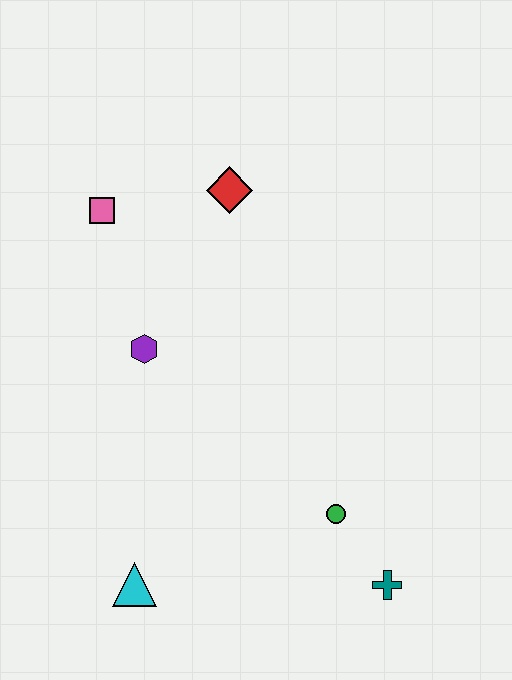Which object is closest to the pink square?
The red diamond is closest to the pink square.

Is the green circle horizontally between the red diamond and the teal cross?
Yes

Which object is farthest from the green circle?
The pink square is farthest from the green circle.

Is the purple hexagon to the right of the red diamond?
No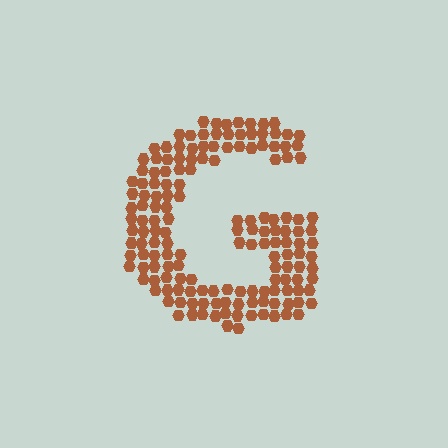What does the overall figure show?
The overall figure shows the letter G.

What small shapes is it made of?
It is made of small hexagons.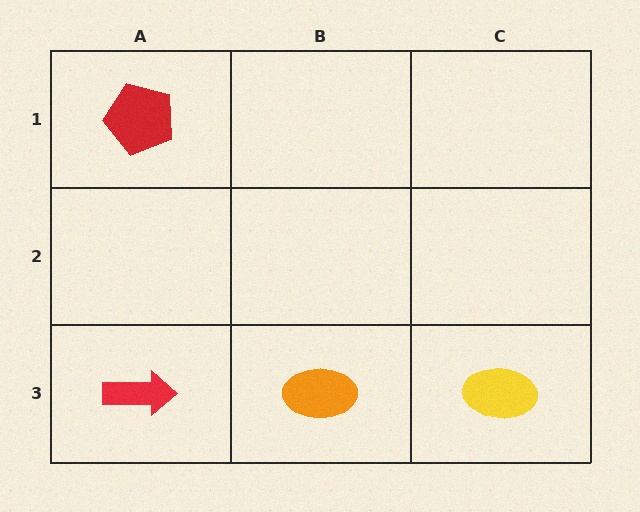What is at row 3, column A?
A red arrow.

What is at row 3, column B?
An orange ellipse.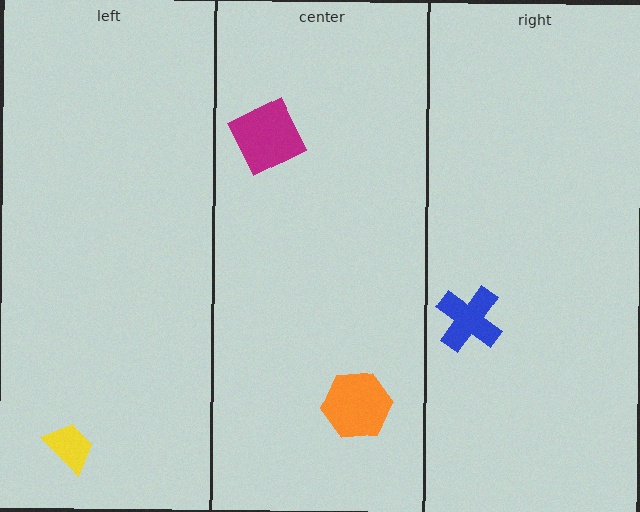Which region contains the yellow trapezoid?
The left region.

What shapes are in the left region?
The yellow trapezoid.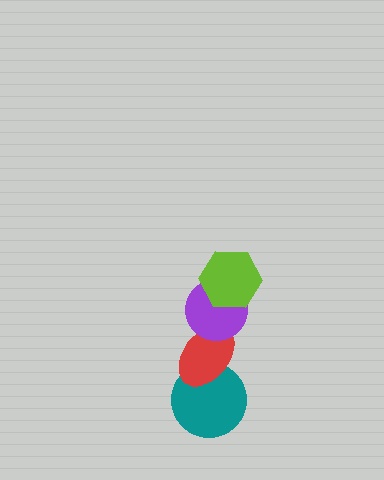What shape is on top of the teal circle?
The red ellipse is on top of the teal circle.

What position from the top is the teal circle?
The teal circle is 4th from the top.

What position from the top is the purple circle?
The purple circle is 2nd from the top.